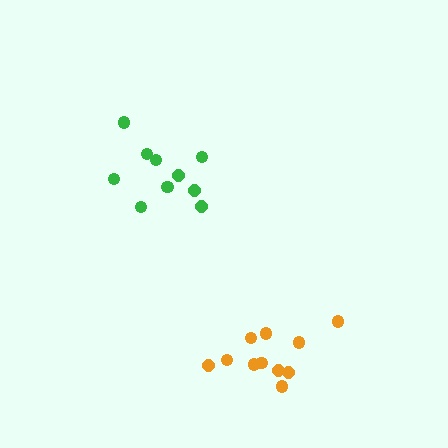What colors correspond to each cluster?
The clusters are colored: green, orange.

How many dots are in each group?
Group 1: 10 dots, Group 2: 11 dots (21 total).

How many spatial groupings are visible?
There are 2 spatial groupings.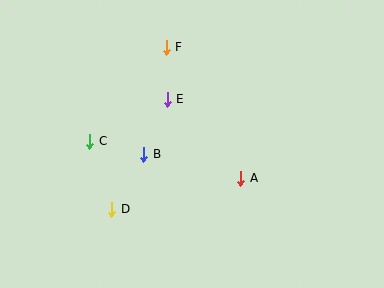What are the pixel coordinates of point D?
Point D is at (112, 209).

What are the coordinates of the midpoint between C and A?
The midpoint between C and A is at (165, 160).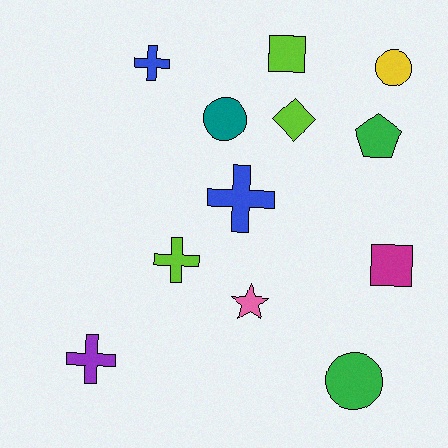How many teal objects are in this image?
There is 1 teal object.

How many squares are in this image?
There are 2 squares.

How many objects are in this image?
There are 12 objects.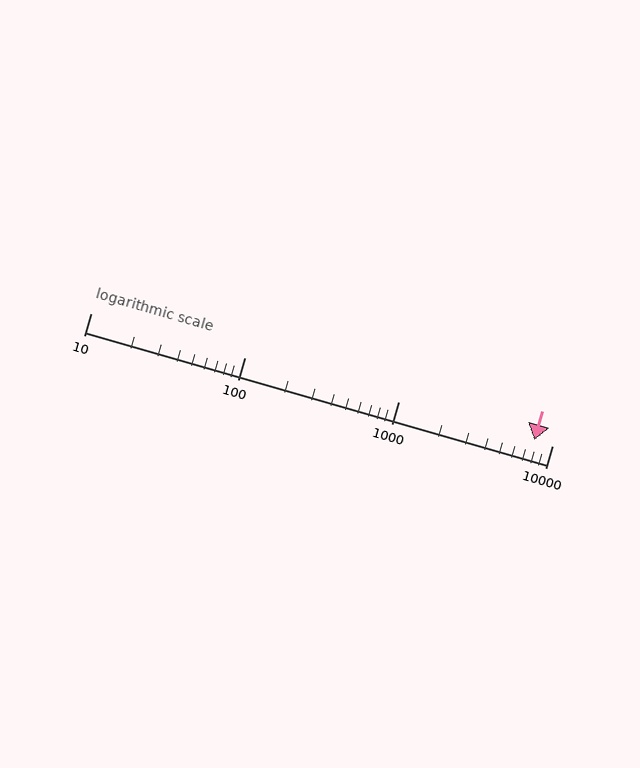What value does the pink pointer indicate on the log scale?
The pointer indicates approximately 7700.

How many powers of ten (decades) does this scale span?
The scale spans 3 decades, from 10 to 10000.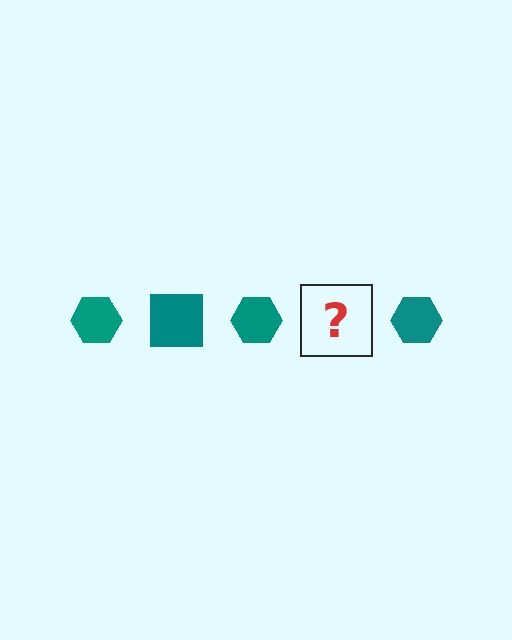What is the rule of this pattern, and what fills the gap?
The rule is that the pattern cycles through hexagon, square shapes in teal. The gap should be filled with a teal square.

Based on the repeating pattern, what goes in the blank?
The blank should be a teal square.